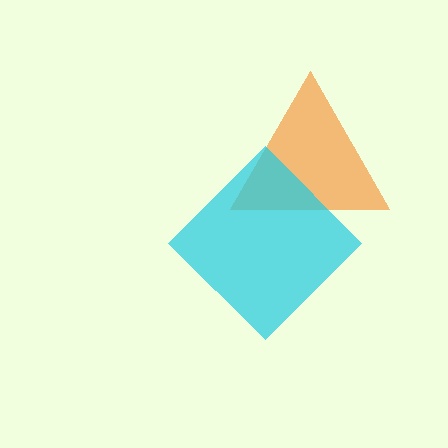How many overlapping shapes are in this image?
There are 2 overlapping shapes in the image.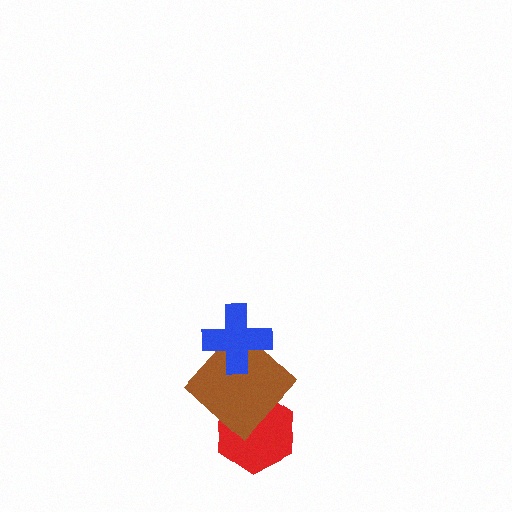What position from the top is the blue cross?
The blue cross is 1st from the top.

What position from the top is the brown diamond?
The brown diamond is 2nd from the top.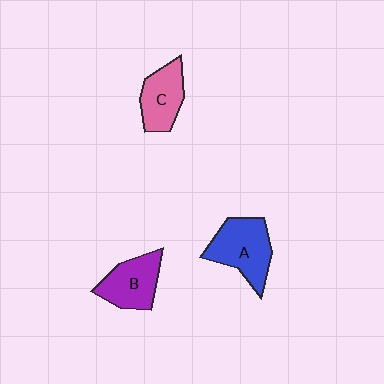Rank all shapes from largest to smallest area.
From largest to smallest: A (blue), B (purple), C (pink).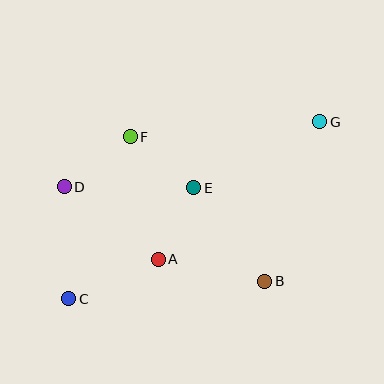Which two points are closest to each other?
Points A and E are closest to each other.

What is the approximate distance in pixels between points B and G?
The distance between B and G is approximately 168 pixels.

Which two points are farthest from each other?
Points C and G are farthest from each other.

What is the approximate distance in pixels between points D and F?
The distance between D and F is approximately 83 pixels.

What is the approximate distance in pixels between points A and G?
The distance between A and G is approximately 212 pixels.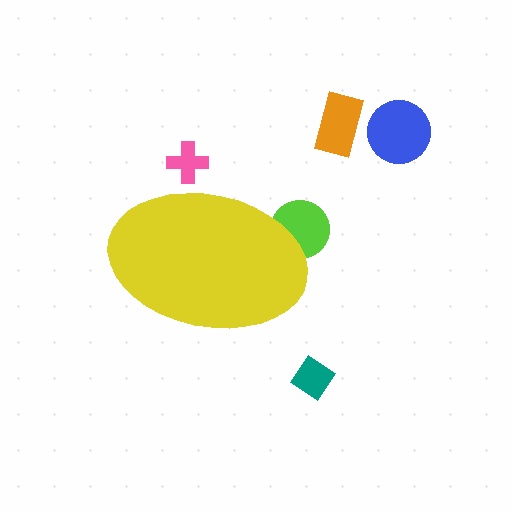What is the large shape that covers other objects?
A yellow ellipse.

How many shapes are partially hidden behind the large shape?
2 shapes are partially hidden.